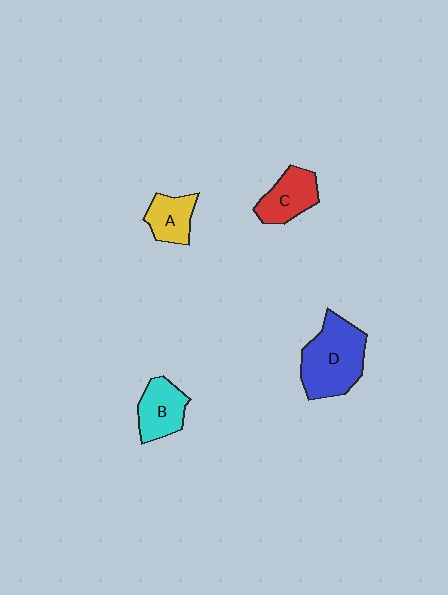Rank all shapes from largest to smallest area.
From largest to smallest: D (blue), B (cyan), C (red), A (yellow).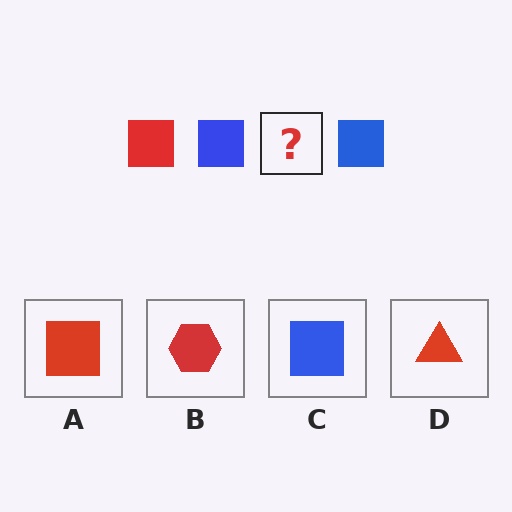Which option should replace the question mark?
Option A.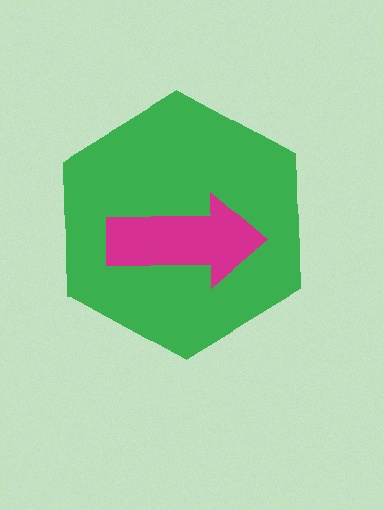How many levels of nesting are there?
2.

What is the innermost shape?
The magenta arrow.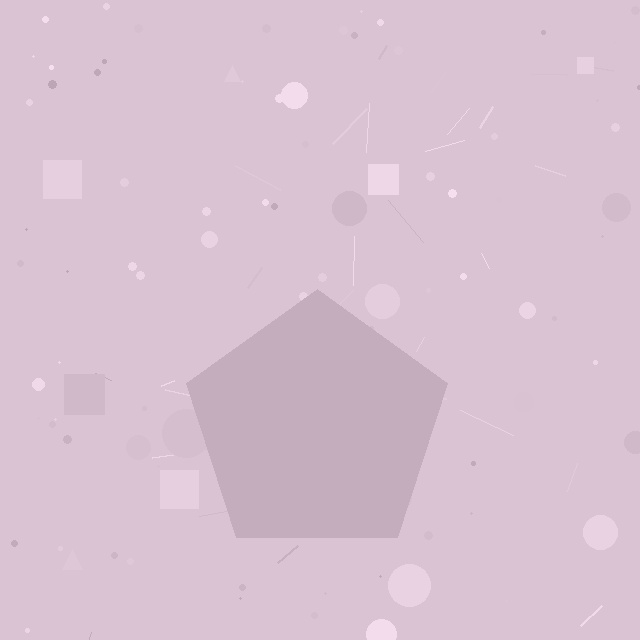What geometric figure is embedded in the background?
A pentagon is embedded in the background.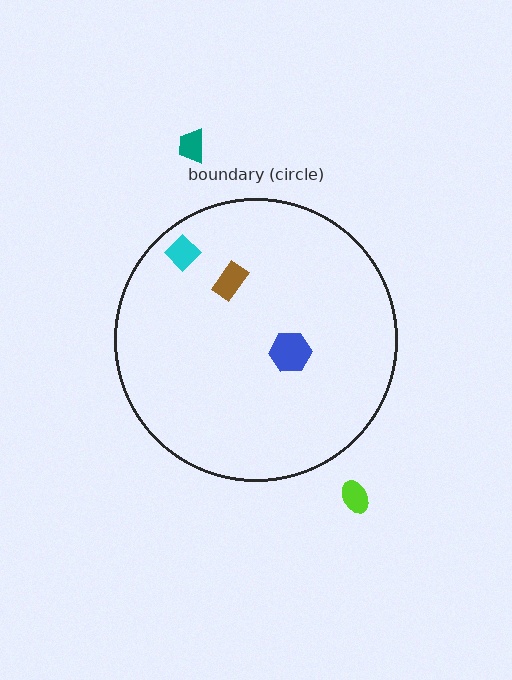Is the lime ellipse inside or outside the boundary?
Outside.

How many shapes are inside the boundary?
3 inside, 2 outside.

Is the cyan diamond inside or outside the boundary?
Inside.